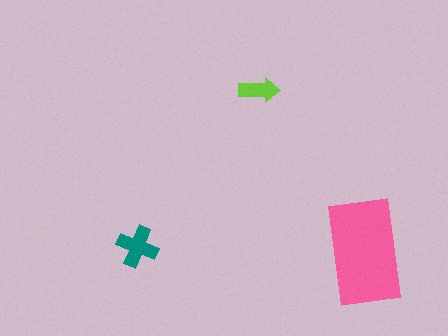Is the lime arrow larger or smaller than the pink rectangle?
Smaller.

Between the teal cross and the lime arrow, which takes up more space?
The teal cross.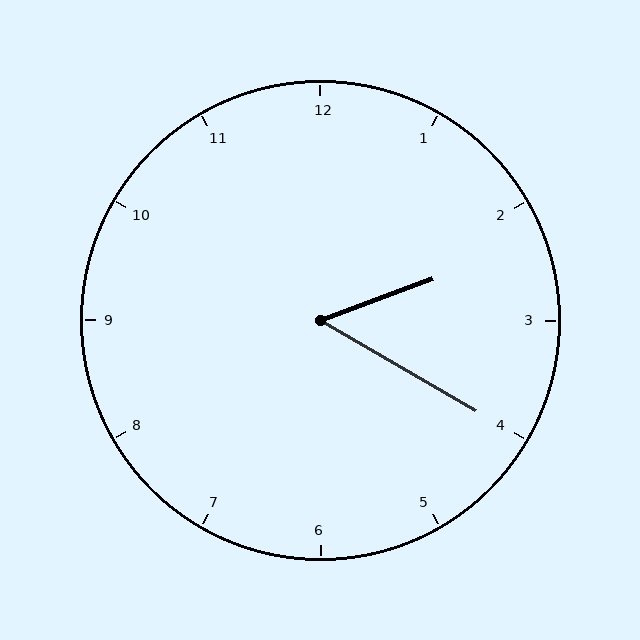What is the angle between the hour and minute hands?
Approximately 50 degrees.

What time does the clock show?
2:20.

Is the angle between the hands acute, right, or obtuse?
It is acute.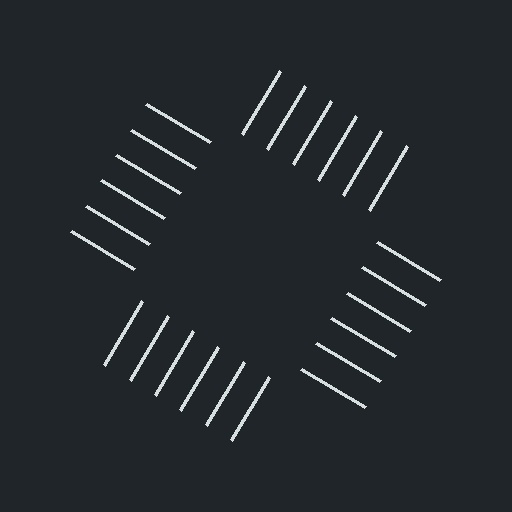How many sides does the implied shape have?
4 sides — the line-ends trace a square.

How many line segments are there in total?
24 — 6 along each of the 4 edges.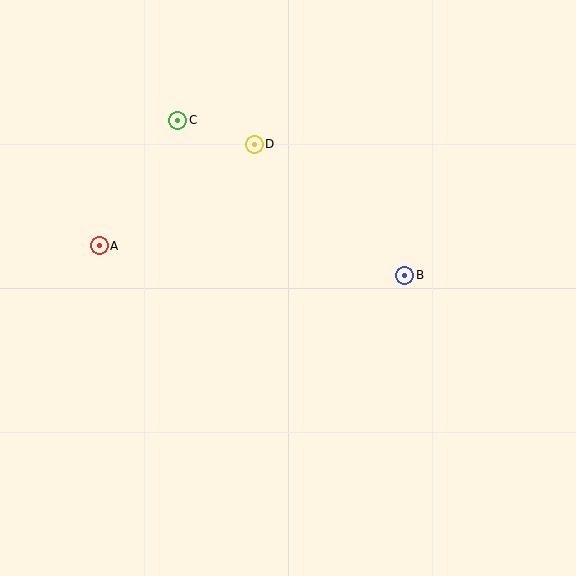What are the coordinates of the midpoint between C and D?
The midpoint between C and D is at (216, 132).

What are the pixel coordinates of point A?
Point A is at (99, 246).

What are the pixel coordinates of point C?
Point C is at (178, 120).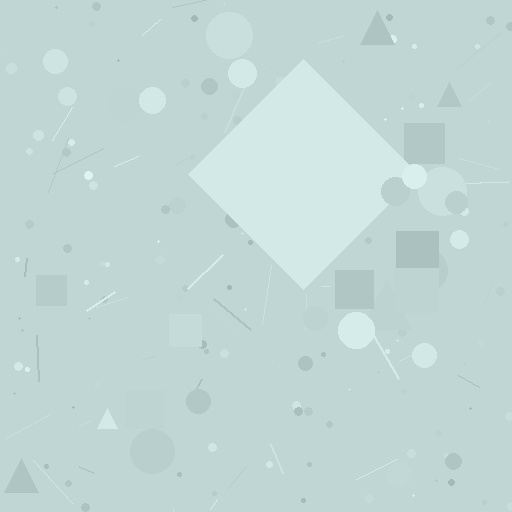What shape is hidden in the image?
A diamond is hidden in the image.